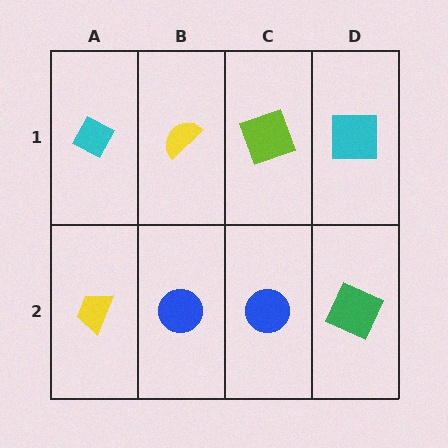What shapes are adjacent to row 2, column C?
A lime square (row 1, column C), a blue circle (row 2, column B), a green square (row 2, column D).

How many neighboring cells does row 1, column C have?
3.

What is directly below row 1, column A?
A yellow trapezoid.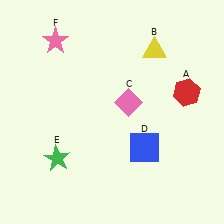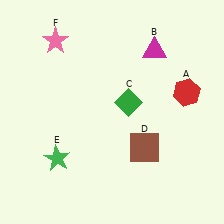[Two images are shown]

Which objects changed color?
B changed from yellow to magenta. C changed from pink to green. D changed from blue to brown.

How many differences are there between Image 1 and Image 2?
There are 3 differences between the two images.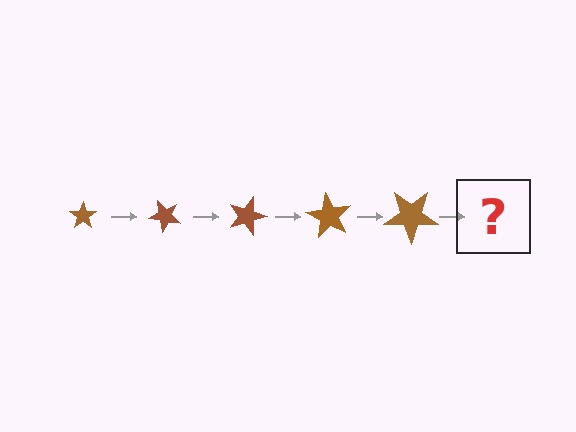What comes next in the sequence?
The next element should be a star, larger than the previous one and rotated 225 degrees from the start.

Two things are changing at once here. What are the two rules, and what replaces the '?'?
The two rules are that the star grows larger each step and it rotates 45 degrees each step. The '?' should be a star, larger than the previous one and rotated 225 degrees from the start.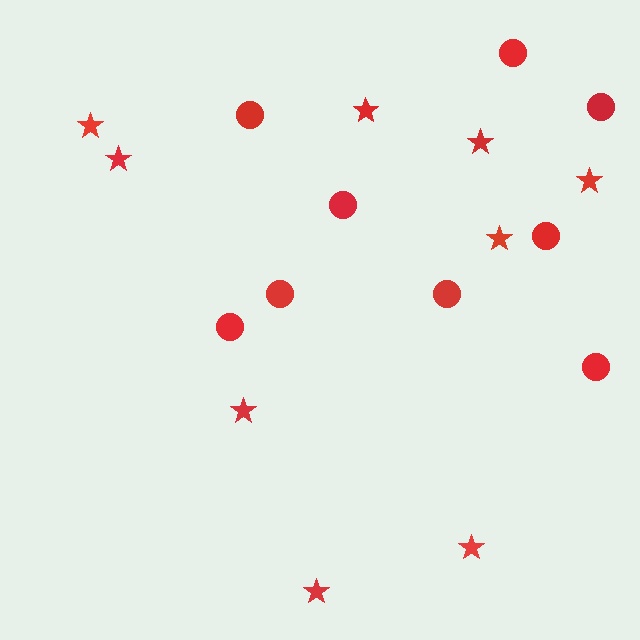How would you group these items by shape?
There are 2 groups: one group of circles (9) and one group of stars (9).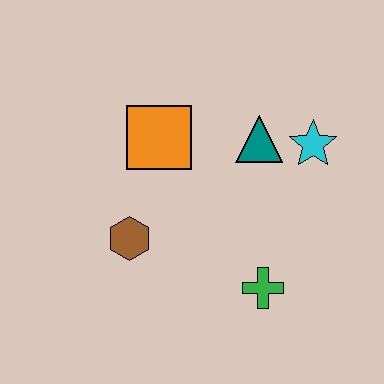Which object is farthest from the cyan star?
The brown hexagon is farthest from the cyan star.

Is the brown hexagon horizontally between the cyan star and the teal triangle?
No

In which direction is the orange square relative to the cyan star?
The orange square is to the left of the cyan star.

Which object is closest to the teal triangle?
The cyan star is closest to the teal triangle.